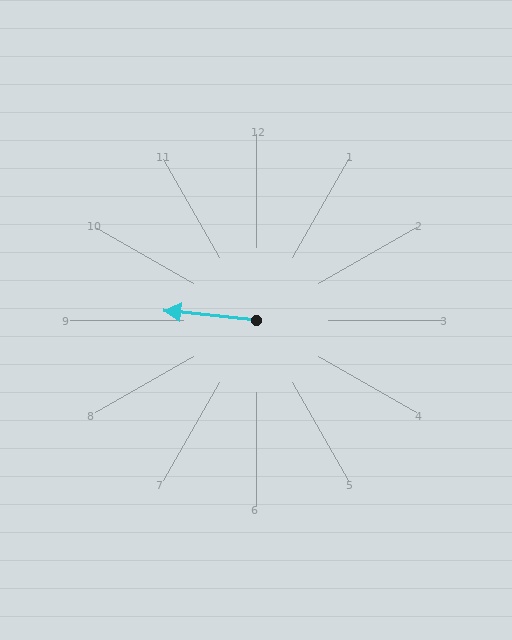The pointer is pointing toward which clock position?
Roughly 9 o'clock.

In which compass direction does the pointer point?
West.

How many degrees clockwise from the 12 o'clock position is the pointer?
Approximately 276 degrees.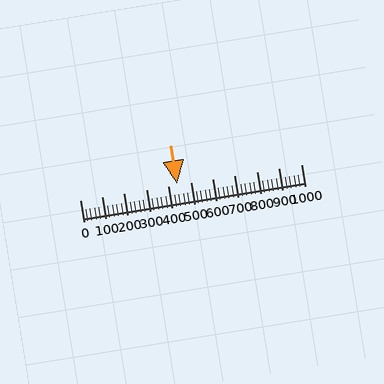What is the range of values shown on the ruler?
The ruler shows values from 0 to 1000.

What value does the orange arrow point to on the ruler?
The orange arrow points to approximately 440.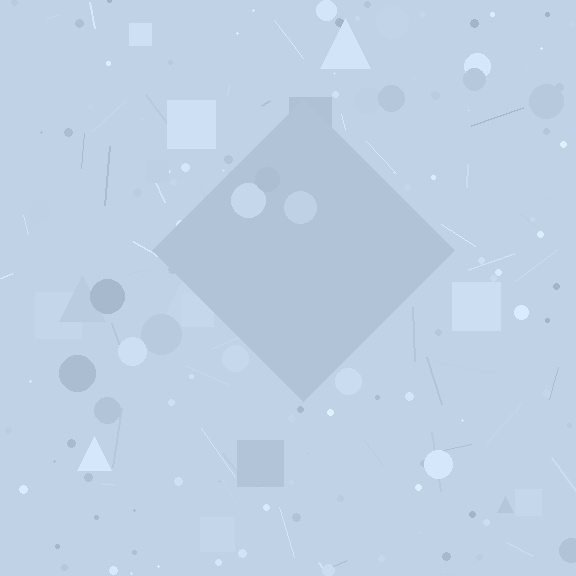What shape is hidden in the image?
A diamond is hidden in the image.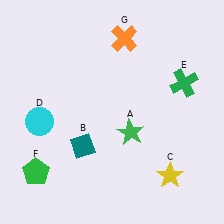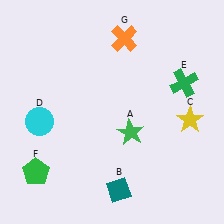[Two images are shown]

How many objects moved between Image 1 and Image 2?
2 objects moved between the two images.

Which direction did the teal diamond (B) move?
The teal diamond (B) moved down.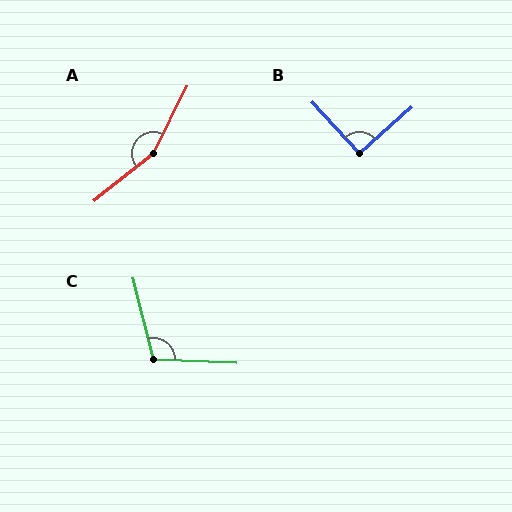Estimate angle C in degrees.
Approximately 106 degrees.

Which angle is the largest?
A, at approximately 155 degrees.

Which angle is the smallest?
B, at approximately 91 degrees.